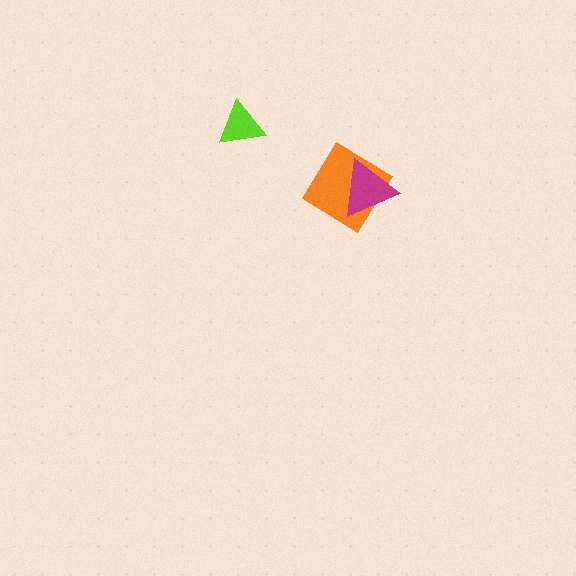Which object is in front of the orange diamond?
The magenta triangle is in front of the orange diamond.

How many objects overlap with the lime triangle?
0 objects overlap with the lime triangle.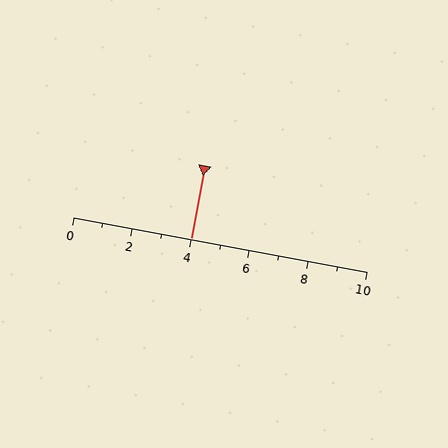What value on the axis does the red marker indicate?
The marker indicates approximately 4.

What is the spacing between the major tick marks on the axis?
The major ticks are spaced 2 apart.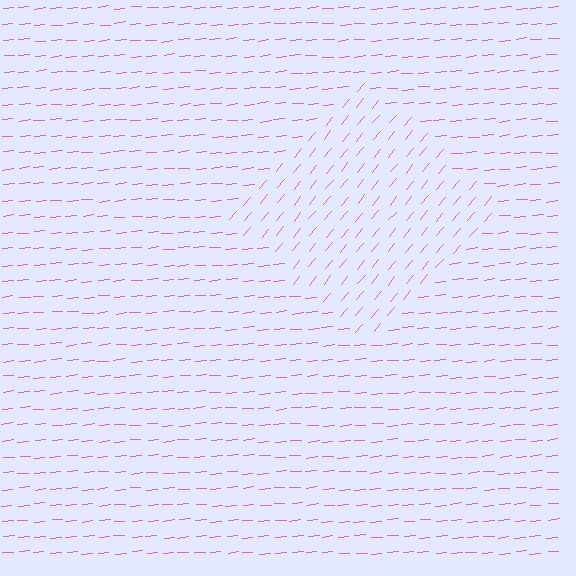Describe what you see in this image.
The image is filled with small pink line segments. A diamond region in the image has lines oriented differently from the surrounding lines, creating a visible texture boundary.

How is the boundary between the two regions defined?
The boundary is defined purely by a change in line orientation (approximately 45 degrees difference). All lines are the same color and thickness.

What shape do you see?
I see a diamond.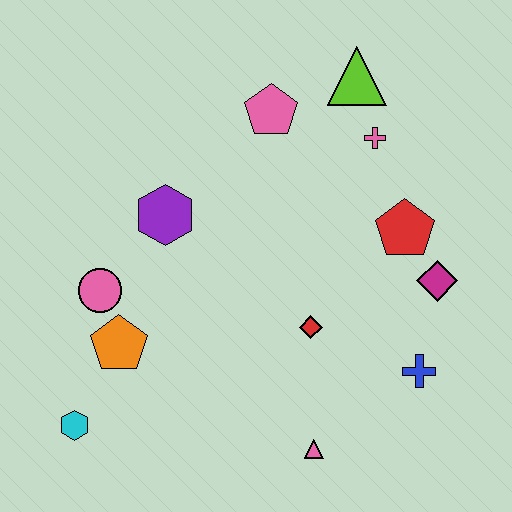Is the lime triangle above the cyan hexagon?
Yes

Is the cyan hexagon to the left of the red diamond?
Yes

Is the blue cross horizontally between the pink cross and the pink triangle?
No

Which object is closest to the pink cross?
The lime triangle is closest to the pink cross.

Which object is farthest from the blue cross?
The cyan hexagon is farthest from the blue cross.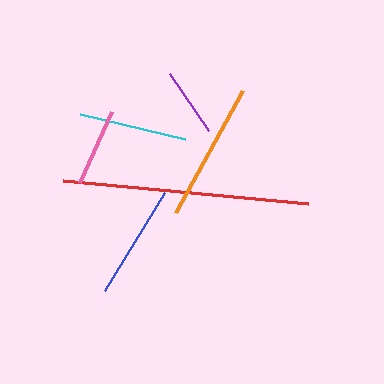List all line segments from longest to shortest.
From longest to shortest: red, orange, blue, cyan, pink, purple.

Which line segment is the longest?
The red line is the longest at approximately 246 pixels.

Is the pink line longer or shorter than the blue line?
The blue line is longer than the pink line.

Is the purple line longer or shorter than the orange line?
The orange line is longer than the purple line.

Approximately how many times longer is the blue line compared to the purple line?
The blue line is approximately 1.7 times the length of the purple line.